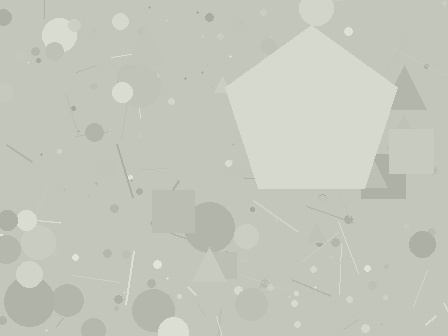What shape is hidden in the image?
A pentagon is hidden in the image.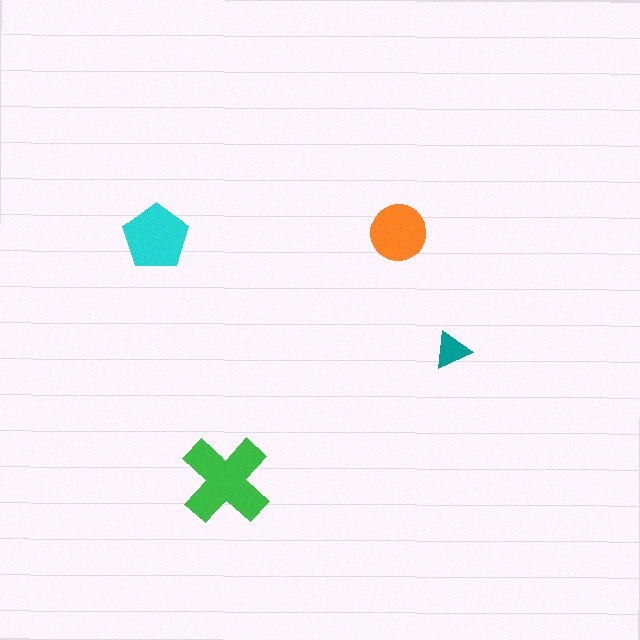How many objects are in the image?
There are 4 objects in the image.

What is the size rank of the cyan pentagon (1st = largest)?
2nd.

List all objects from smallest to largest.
The teal triangle, the orange circle, the cyan pentagon, the green cross.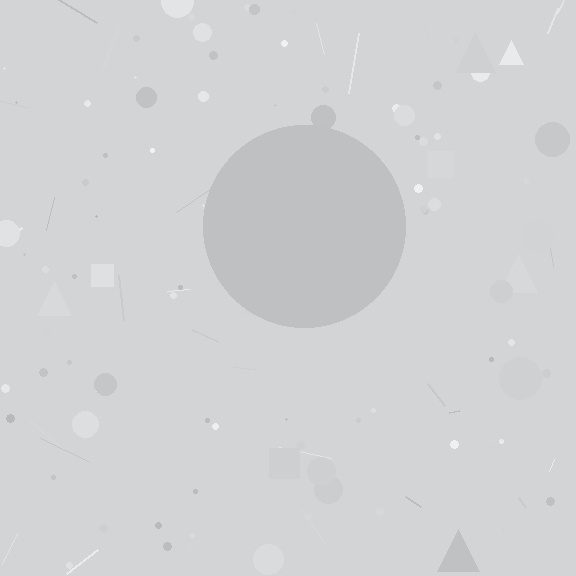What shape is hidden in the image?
A circle is hidden in the image.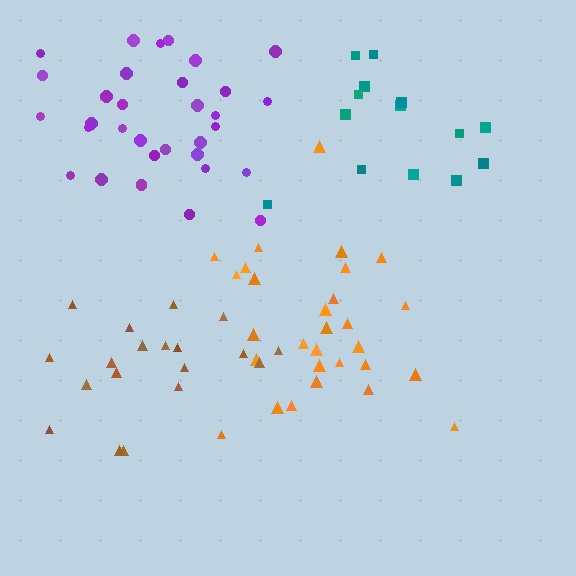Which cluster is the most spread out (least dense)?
Teal.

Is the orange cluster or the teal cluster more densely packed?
Orange.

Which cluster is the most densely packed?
Orange.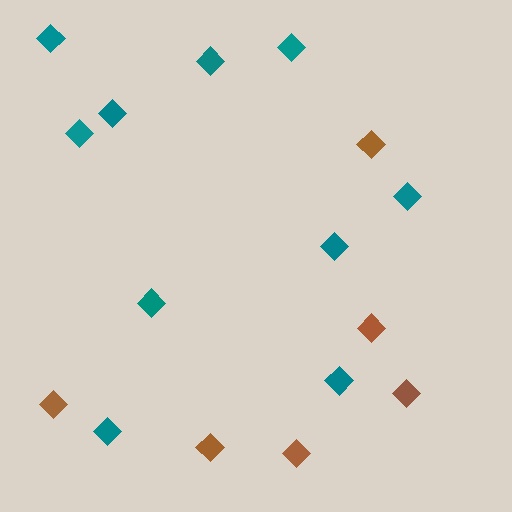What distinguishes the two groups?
There are 2 groups: one group of teal diamonds (10) and one group of brown diamonds (6).